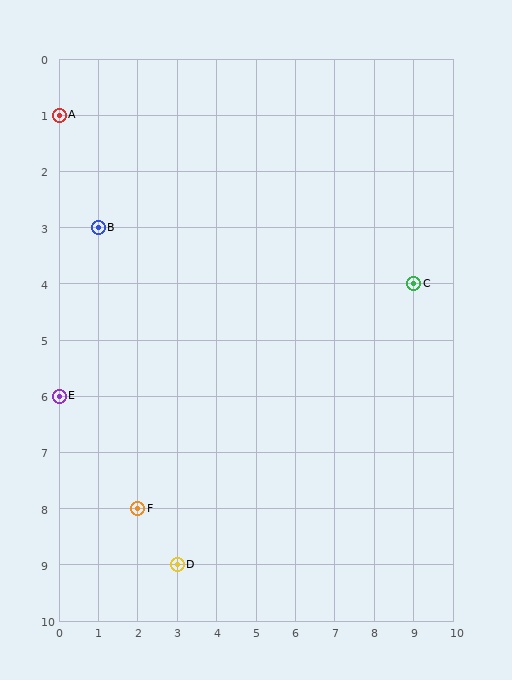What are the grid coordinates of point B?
Point B is at grid coordinates (1, 3).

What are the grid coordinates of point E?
Point E is at grid coordinates (0, 6).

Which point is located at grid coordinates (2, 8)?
Point F is at (2, 8).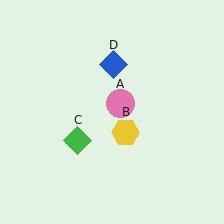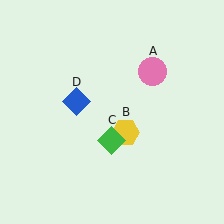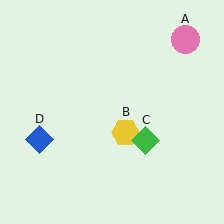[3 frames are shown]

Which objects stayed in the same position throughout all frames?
Yellow hexagon (object B) remained stationary.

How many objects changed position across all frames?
3 objects changed position: pink circle (object A), green diamond (object C), blue diamond (object D).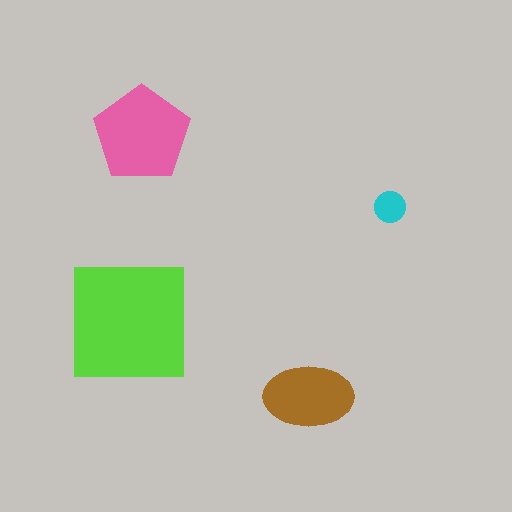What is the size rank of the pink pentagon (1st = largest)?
2nd.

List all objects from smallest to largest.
The cyan circle, the brown ellipse, the pink pentagon, the lime square.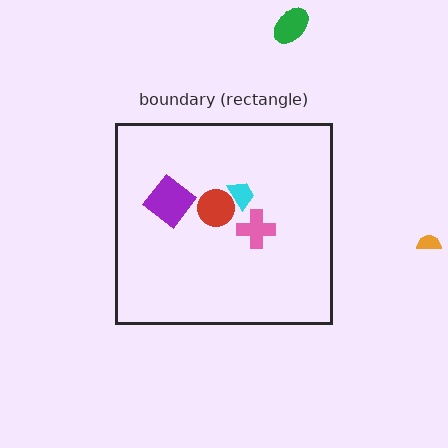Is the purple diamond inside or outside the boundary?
Inside.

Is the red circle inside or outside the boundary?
Inside.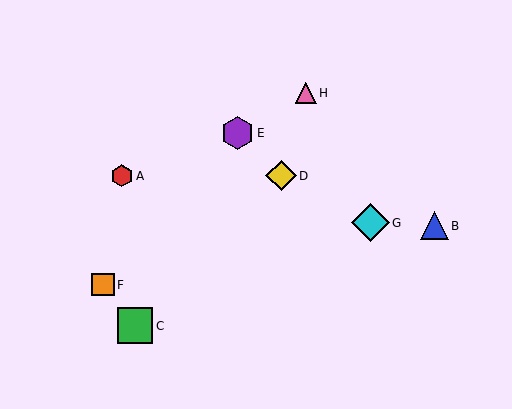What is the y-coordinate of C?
Object C is at y≈326.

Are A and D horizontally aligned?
Yes, both are at y≈176.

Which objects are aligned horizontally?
Objects A, D are aligned horizontally.